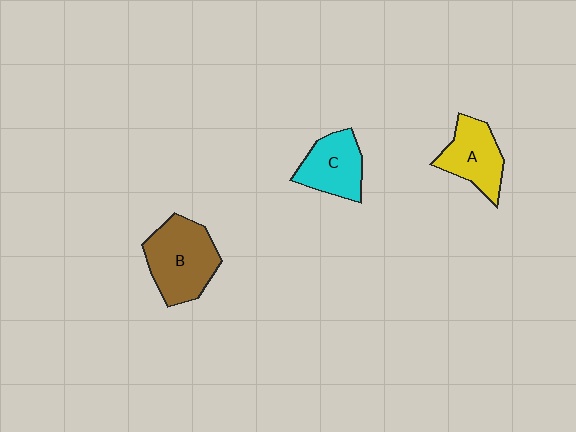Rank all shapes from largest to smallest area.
From largest to smallest: B (brown), A (yellow), C (cyan).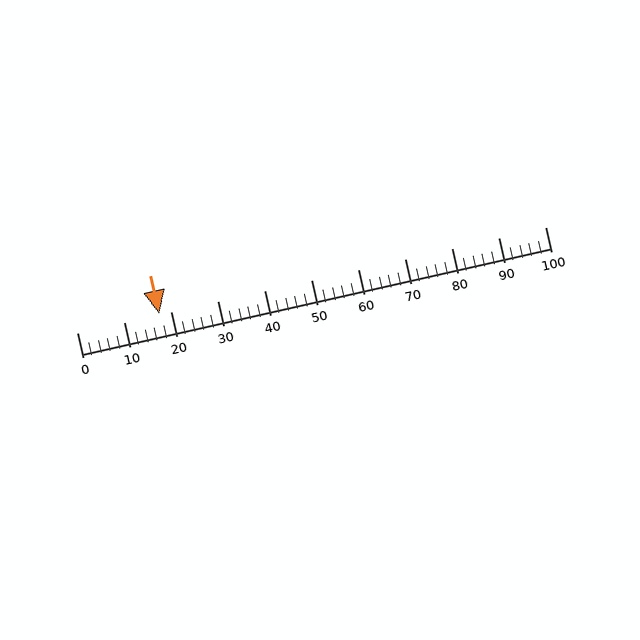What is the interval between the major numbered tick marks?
The major tick marks are spaced 10 units apart.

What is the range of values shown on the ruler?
The ruler shows values from 0 to 100.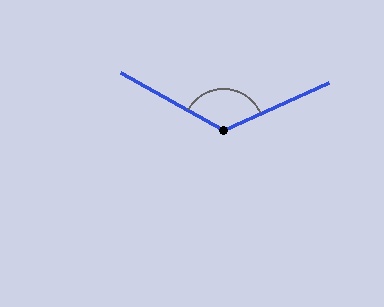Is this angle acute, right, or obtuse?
It is obtuse.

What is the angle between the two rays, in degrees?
Approximately 127 degrees.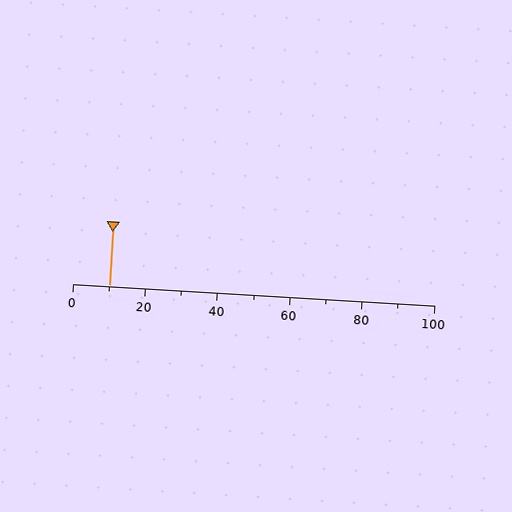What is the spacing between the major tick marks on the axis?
The major ticks are spaced 20 apart.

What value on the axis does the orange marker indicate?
The marker indicates approximately 10.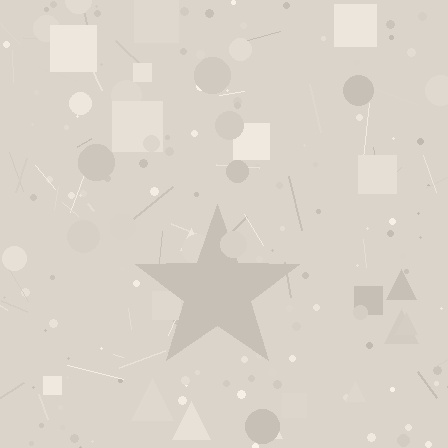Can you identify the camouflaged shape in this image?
The camouflaged shape is a star.